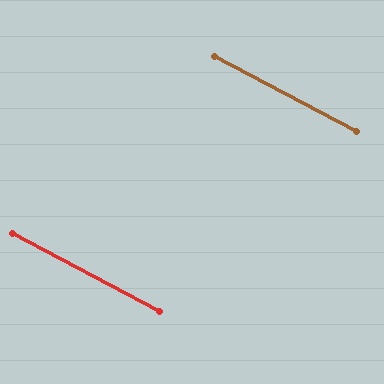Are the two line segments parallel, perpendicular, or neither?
Parallel — their directions differ by only 0.0°.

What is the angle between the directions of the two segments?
Approximately 0 degrees.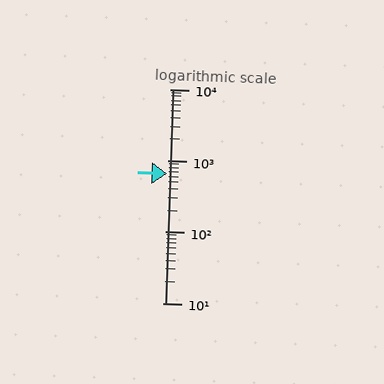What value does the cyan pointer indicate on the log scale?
The pointer indicates approximately 660.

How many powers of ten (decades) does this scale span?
The scale spans 3 decades, from 10 to 10000.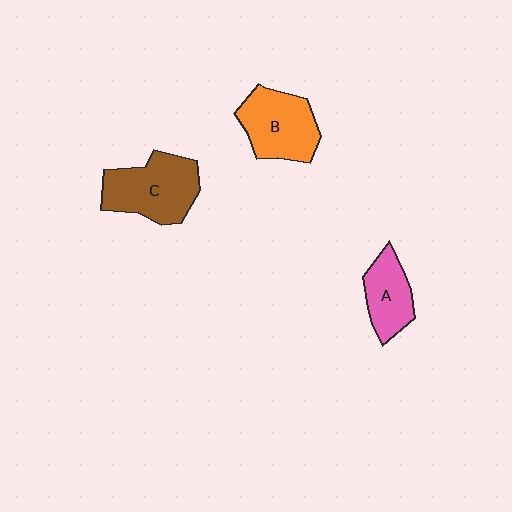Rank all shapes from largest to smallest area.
From largest to smallest: C (brown), B (orange), A (pink).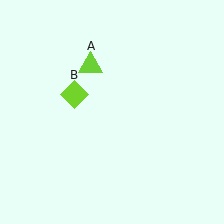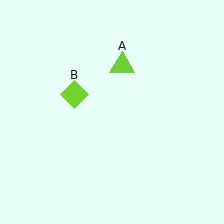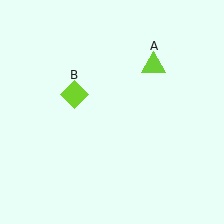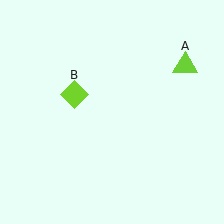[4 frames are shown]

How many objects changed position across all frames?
1 object changed position: lime triangle (object A).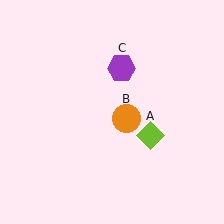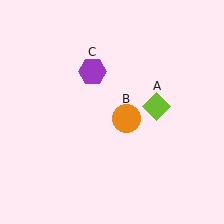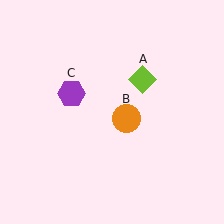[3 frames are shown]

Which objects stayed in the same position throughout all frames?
Orange circle (object B) remained stationary.